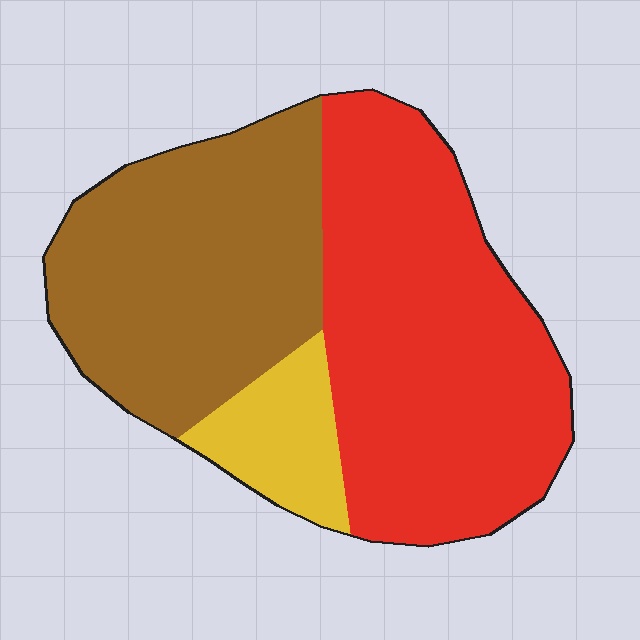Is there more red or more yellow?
Red.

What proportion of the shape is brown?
Brown covers 40% of the shape.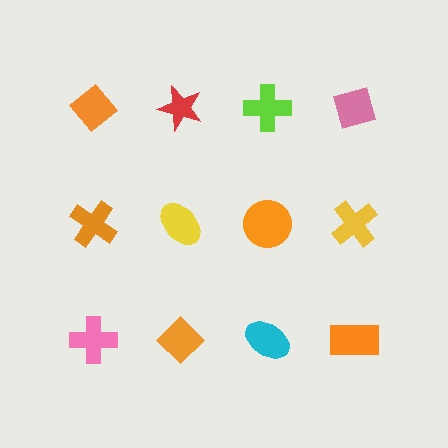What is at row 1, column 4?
A pink diamond.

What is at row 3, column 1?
A pink cross.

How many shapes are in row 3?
4 shapes.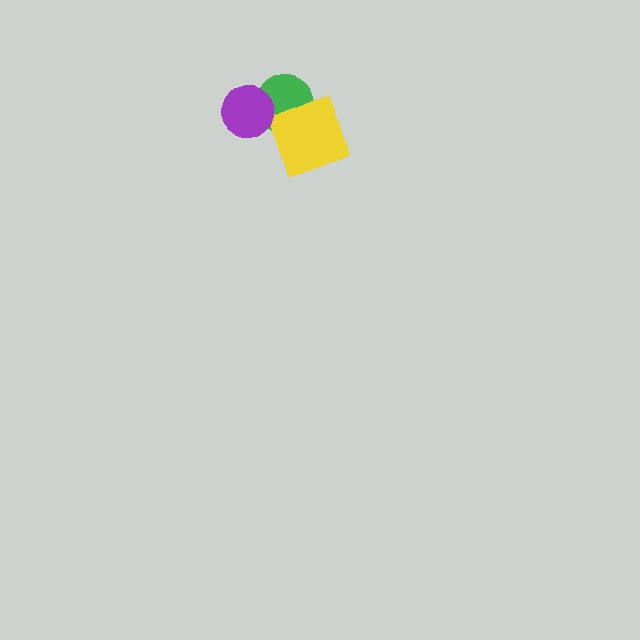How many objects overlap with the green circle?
2 objects overlap with the green circle.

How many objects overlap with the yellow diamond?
1 object overlaps with the yellow diamond.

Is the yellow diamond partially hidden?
No, no other shape covers it.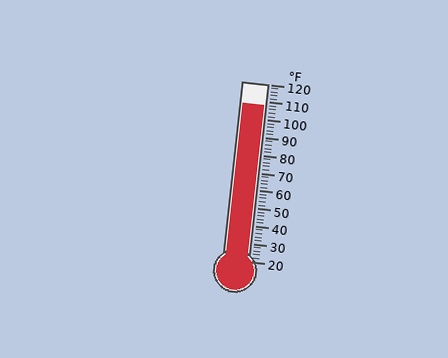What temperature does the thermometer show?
The thermometer shows approximately 108°F.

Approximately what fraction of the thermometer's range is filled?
The thermometer is filled to approximately 90% of its range.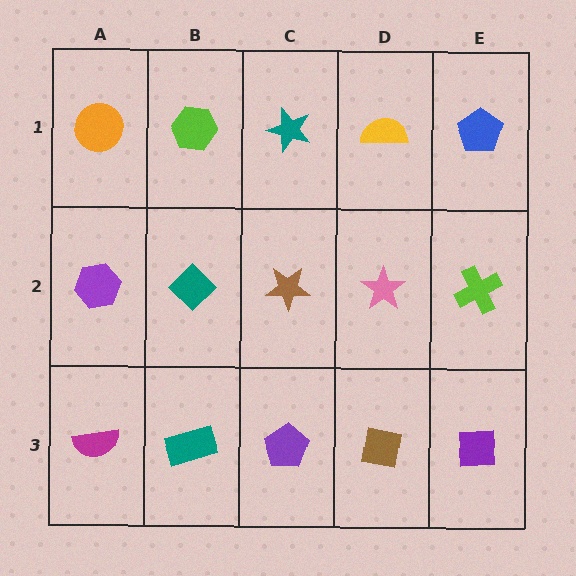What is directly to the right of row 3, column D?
A purple square.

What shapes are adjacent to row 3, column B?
A teal diamond (row 2, column B), a magenta semicircle (row 3, column A), a purple pentagon (row 3, column C).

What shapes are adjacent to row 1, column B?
A teal diamond (row 2, column B), an orange circle (row 1, column A), a teal star (row 1, column C).